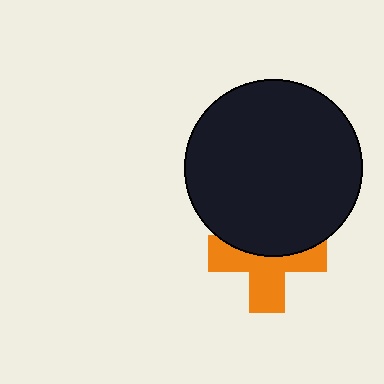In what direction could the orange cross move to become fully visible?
The orange cross could move down. That would shift it out from behind the black circle entirely.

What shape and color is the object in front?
The object in front is a black circle.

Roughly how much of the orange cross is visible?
About half of it is visible (roughly 56%).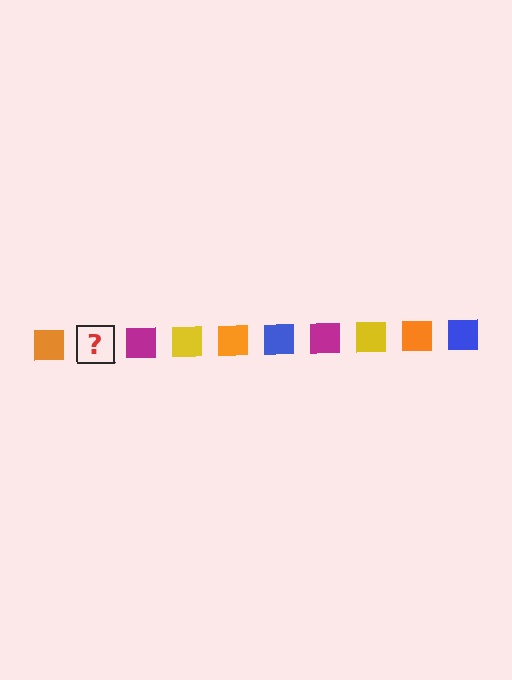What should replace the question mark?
The question mark should be replaced with a blue square.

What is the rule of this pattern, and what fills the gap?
The rule is that the pattern cycles through orange, blue, magenta, yellow squares. The gap should be filled with a blue square.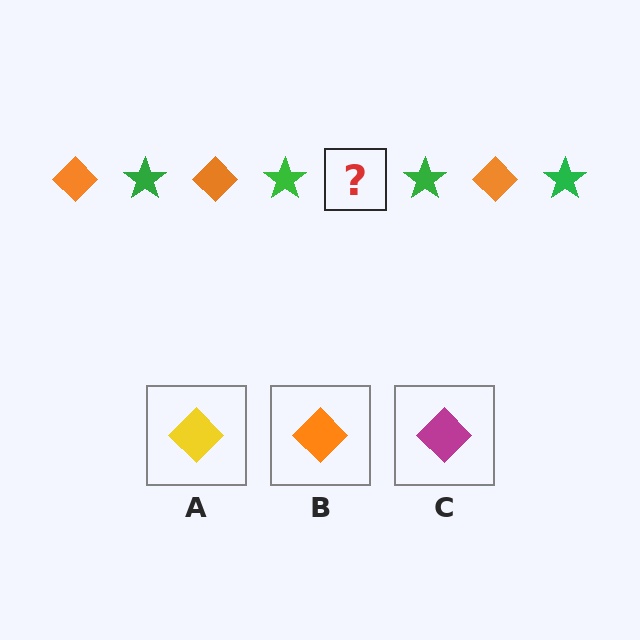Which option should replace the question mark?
Option B.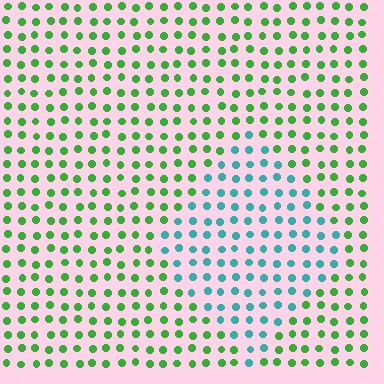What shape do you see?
I see a diamond.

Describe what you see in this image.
The image is filled with small green elements in a uniform arrangement. A diamond-shaped region is visible where the elements are tinted to a slightly different hue, forming a subtle color boundary.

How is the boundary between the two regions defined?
The boundary is defined purely by a slight shift in hue (about 56 degrees). Spacing, size, and orientation are identical on both sides.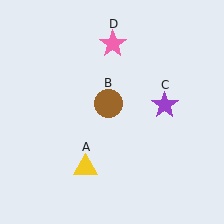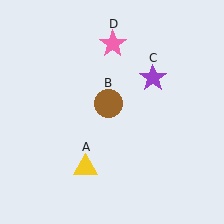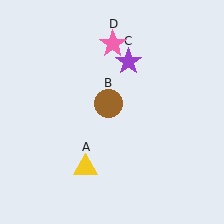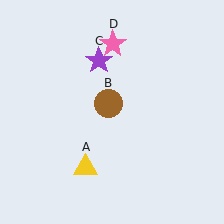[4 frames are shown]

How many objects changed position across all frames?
1 object changed position: purple star (object C).